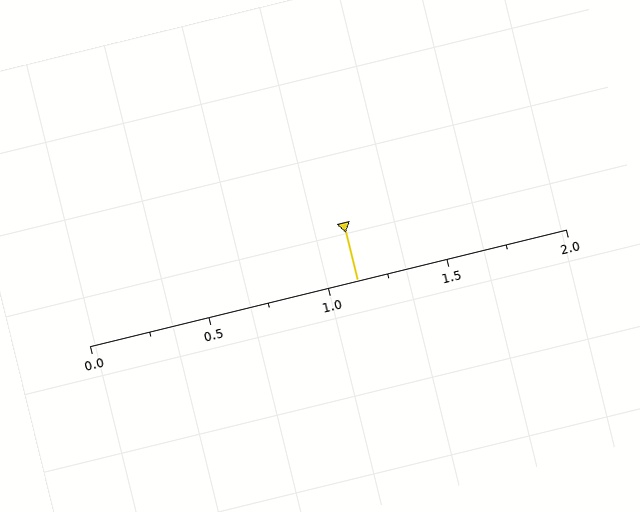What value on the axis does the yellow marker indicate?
The marker indicates approximately 1.12.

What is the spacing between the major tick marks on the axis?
The major ticks are spaced 0.5 apart.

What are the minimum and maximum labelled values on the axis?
The axis runs from 0.0 to 2.0.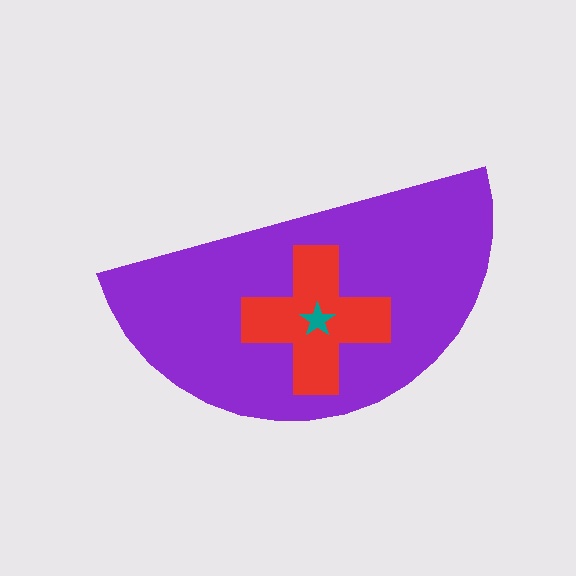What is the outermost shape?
The purple semicircle.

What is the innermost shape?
The teal star.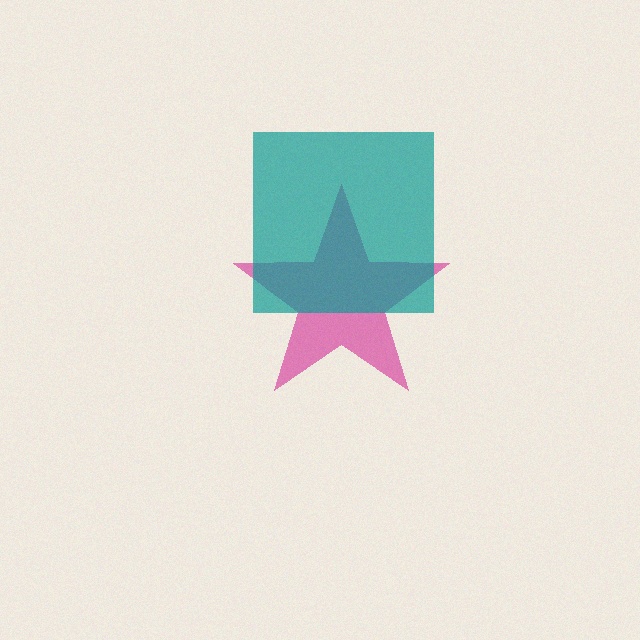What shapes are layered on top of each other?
The layered shapes are: a magenta star, a teal square.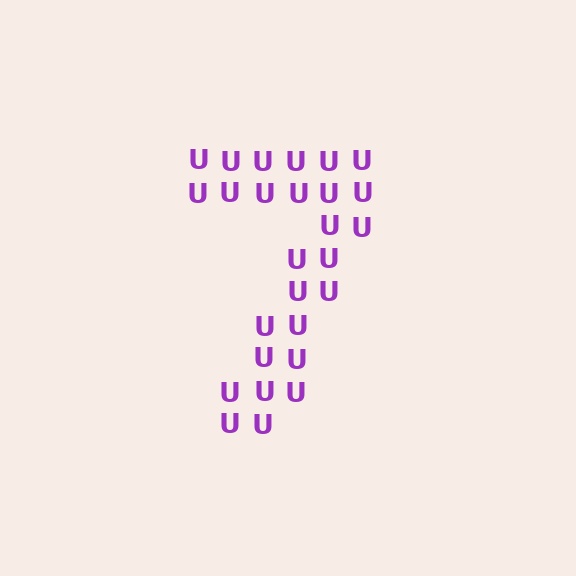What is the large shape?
The large shape is the digit 7.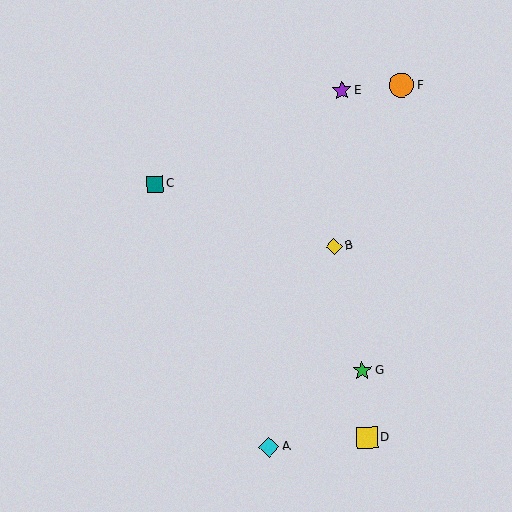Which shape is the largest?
The orange circle (labeled F) is the largest.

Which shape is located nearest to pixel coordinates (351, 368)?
The green star (labeled G) at (362, 371) is nearest to that location.